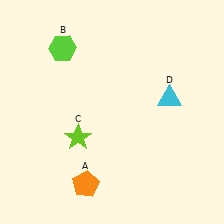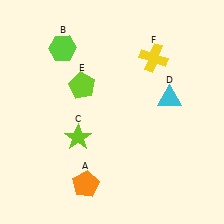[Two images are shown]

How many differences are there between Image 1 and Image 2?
There are 2 differences between the two images.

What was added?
A lime pentagon (E), a yellow cross (F) were added in Image 2.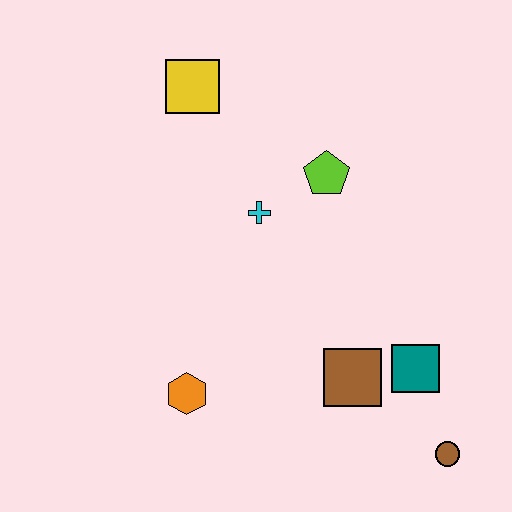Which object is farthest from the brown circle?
The yellow square is farthest from the brown circle.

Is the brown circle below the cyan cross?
Yes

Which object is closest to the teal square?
The brown square is closest to the teal square.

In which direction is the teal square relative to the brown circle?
The teal square is above the brown circle.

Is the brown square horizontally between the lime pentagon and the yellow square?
No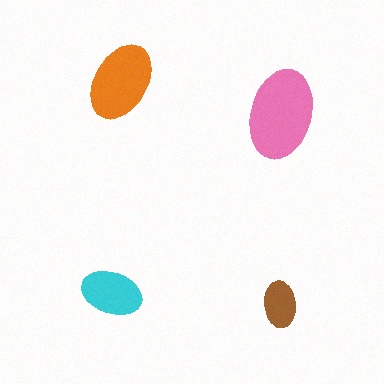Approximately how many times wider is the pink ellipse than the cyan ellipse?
About 1.5 times wider.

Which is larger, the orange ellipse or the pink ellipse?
The pink one.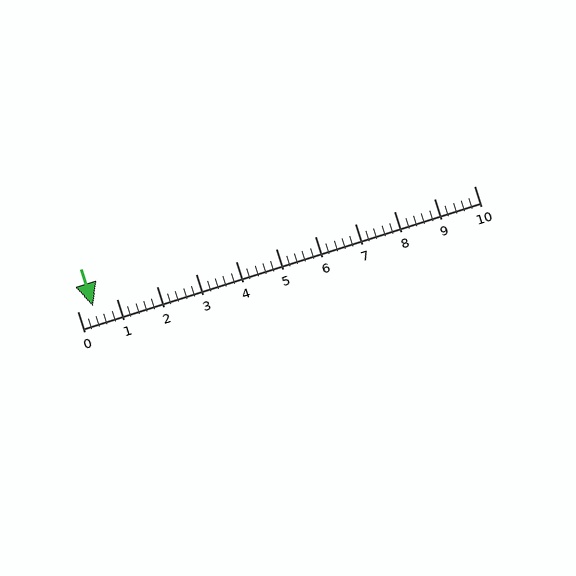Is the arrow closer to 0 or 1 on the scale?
The arrow is closer to 0.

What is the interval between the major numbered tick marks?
The major tick marks are spaced 1 units apart.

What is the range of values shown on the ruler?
The ruler shows values from 0 to 10.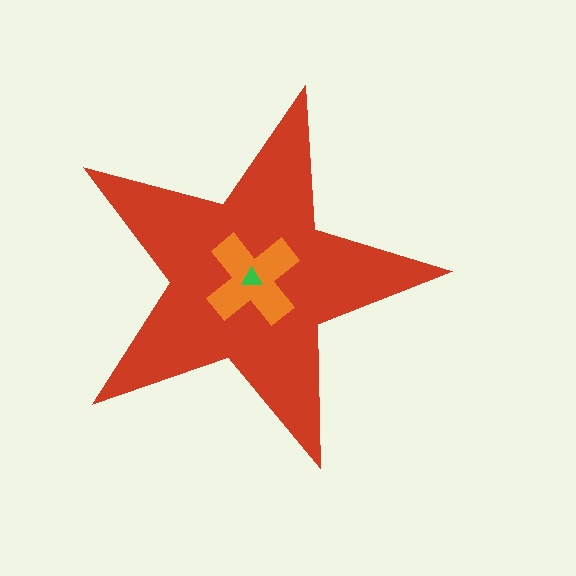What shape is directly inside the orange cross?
The green triangle.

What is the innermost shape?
The green triangle.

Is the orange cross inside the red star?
Yes.